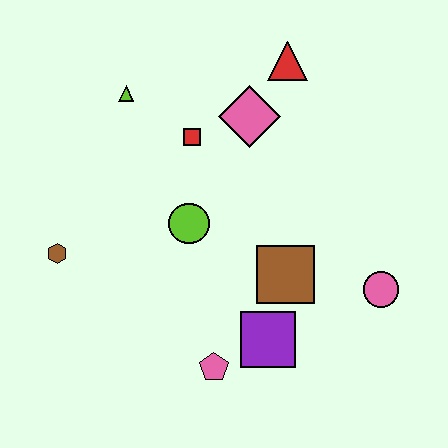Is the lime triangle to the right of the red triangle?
No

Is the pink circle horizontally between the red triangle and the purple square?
No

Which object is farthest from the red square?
The pink circle is farthest from the red square.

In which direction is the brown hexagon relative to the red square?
The brown hexagon is to the left of the red square.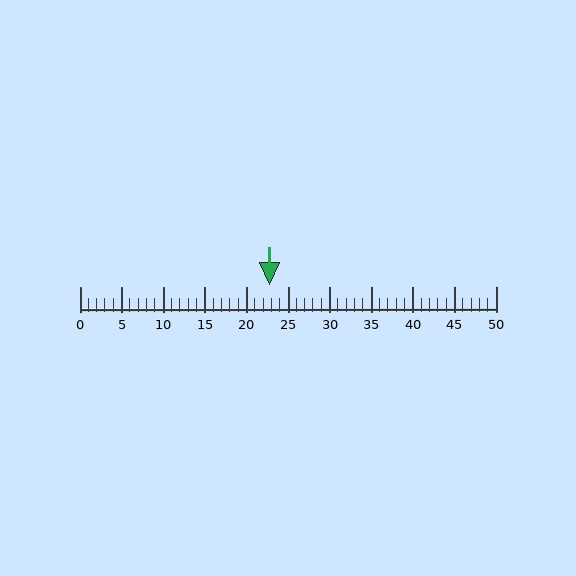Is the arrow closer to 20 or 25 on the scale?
The arrow is closer to 25.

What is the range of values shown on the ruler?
The ruler shows values from 0 to 50.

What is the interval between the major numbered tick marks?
The major tick marks are spaced 5 units apart.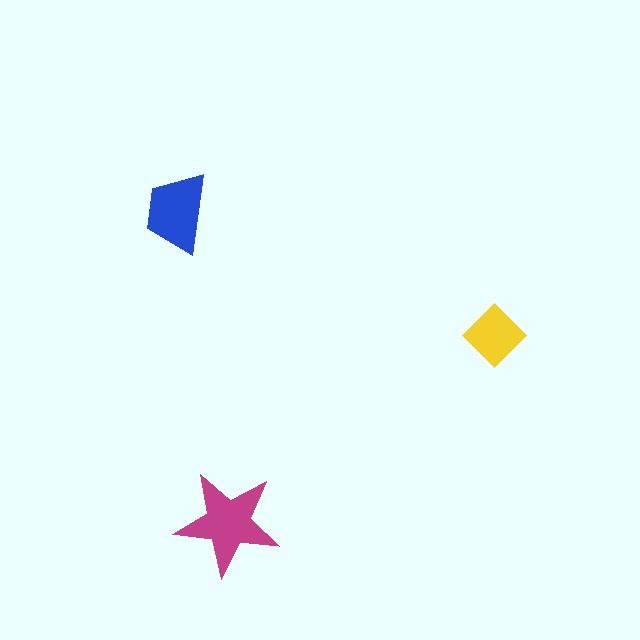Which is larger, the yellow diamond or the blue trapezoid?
The blue trapezoid.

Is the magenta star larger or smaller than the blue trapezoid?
Larger.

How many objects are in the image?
There are 3 objects in the image.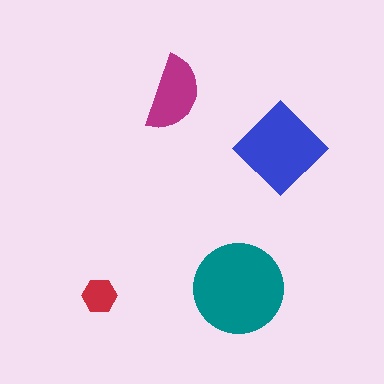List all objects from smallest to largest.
The red hexagon, the magenta semicircle, the blue diamond, the teal circle.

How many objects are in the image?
There are 4 objects in the image.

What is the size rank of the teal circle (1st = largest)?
1st.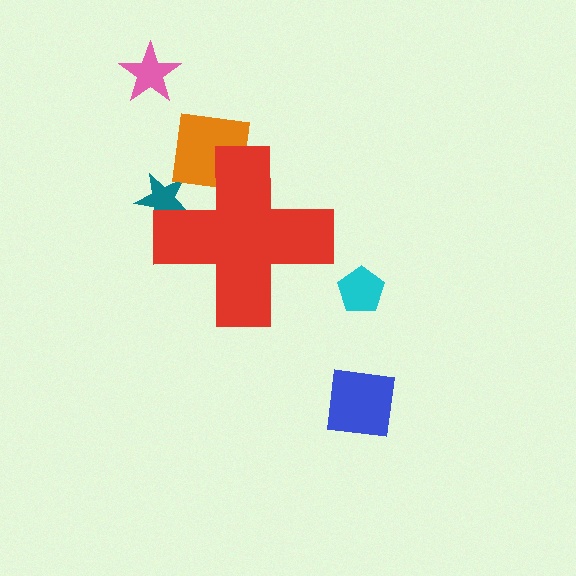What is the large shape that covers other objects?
A red cross.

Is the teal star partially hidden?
Yes, the teal star is partially hidden behind the red cross.